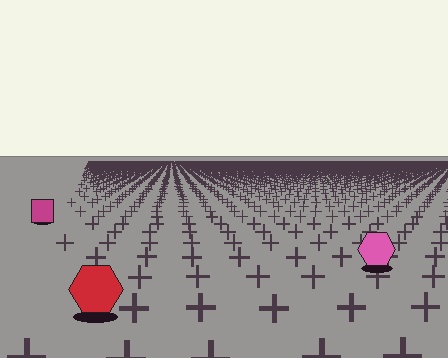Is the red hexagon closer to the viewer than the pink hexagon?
Yes. The red hexagon is closer — you can tell from the texture gradient: the ground texture is coarser near it.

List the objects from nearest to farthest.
From nearest to farthest: the red hexagon, the pink hexagon, the magenta square.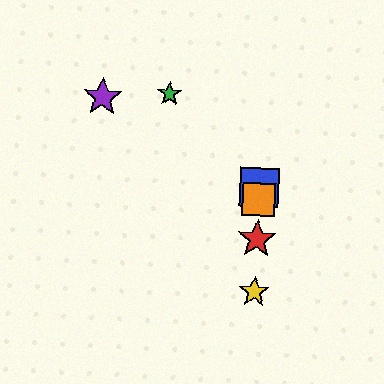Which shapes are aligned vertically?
The red star, the blue square, the yellow star, the orange square are aligned vertically.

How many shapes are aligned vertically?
4 shapes (the red star, the blue square, the yellow star, the orange square) are aligned vertically.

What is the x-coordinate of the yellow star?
The yellow star is at x≈254.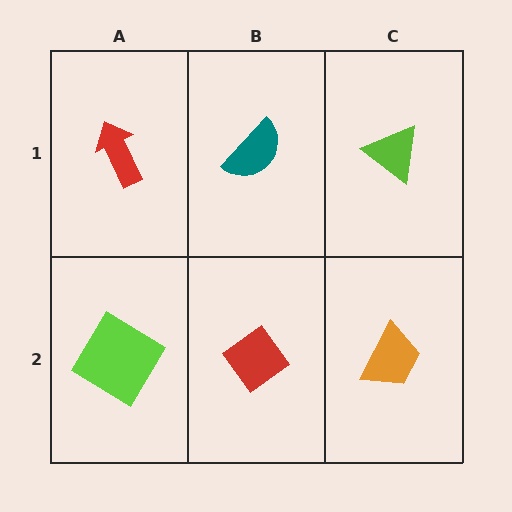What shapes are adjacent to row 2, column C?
A lime triangle (row 1, column C), a red diamond (row 2, column B).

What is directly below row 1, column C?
An orange trapezoid.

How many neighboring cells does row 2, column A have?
2.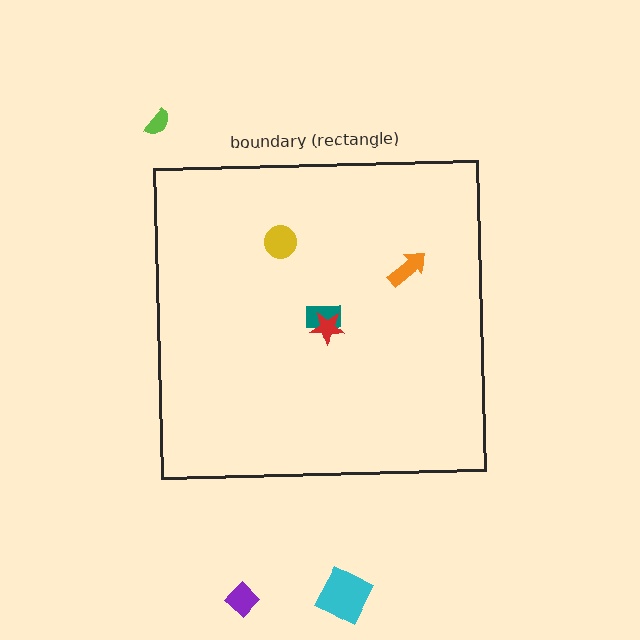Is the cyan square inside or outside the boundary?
Outside.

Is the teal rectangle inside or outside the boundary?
Inside.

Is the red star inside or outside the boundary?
Inside.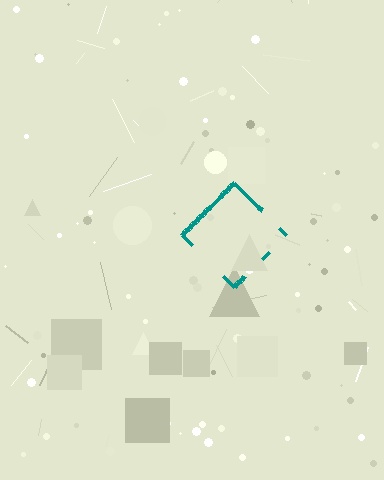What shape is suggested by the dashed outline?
The dashed outline suggests a diamond.